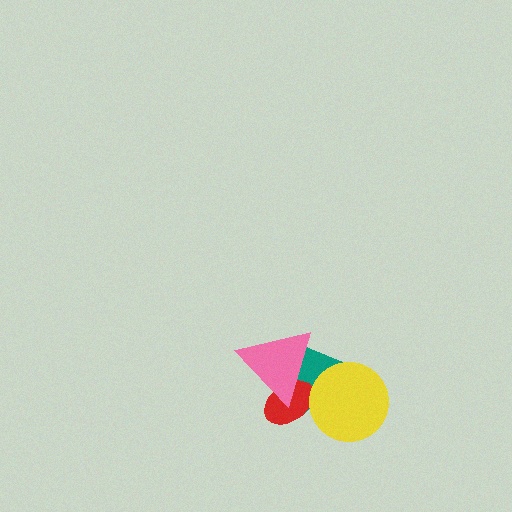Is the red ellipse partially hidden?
Yes, it is partially covered by another shape.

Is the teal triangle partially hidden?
Yes, it is partially covered by another shape.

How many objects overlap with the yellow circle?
2 objects overlap with the yellow circle.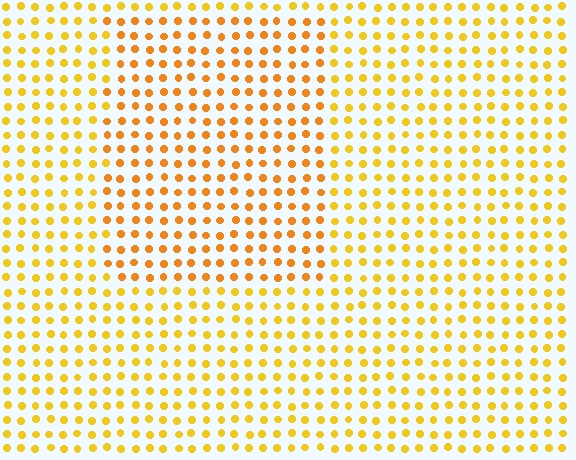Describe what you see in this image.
The image is filled with small yellow elements in a uniform arrangement. A rectangle-shaped region is visible where the elements are tinted to a slightly different hue, forming a subtle color boundary.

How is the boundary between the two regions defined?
The boundary is defined purely by a slight shift in hue (about 19 degrees). Spacing, size, and orientation are identical on both sides.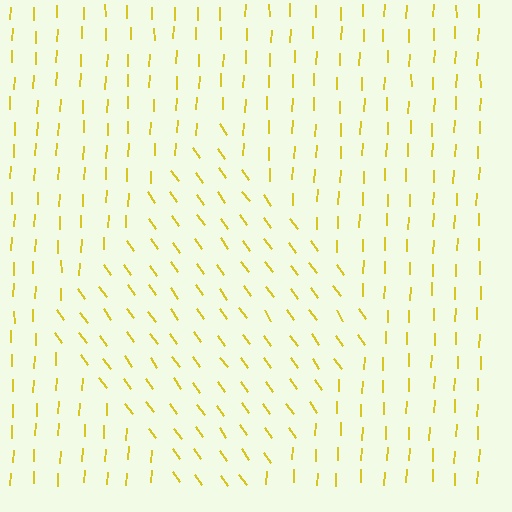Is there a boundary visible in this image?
Yes, there is a texture boundary formed by a change in line orientation.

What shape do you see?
I see a diamond.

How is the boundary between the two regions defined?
The boundary is defined purely by a change in line orientation (approximately 37 degrees difference). All lines are the same color and thickness.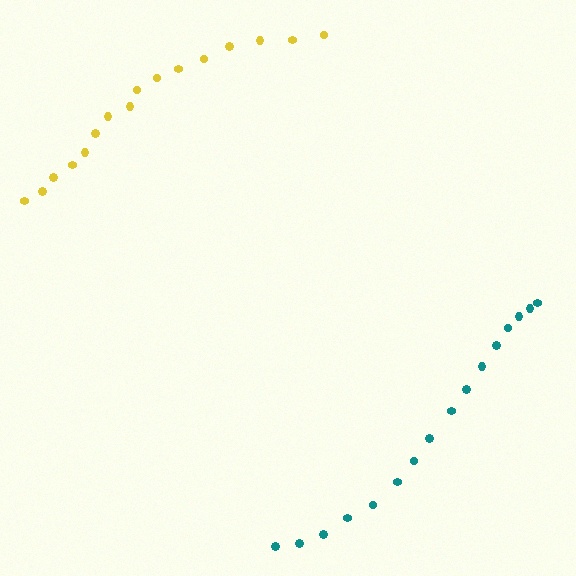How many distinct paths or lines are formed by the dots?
There are 2 distinct paths.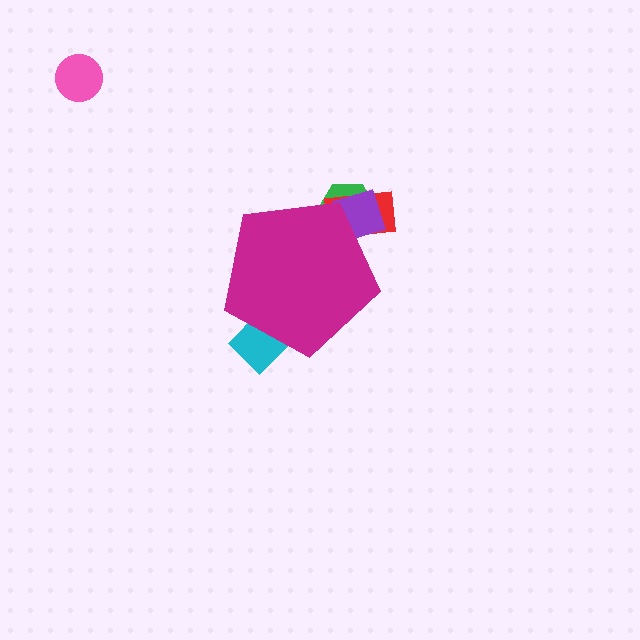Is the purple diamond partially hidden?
Yes, the purple diamond is partially hidden behind the magenta pentagon.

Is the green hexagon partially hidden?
Yes, the green hexagon is partially hidden behind the magenta pentagon.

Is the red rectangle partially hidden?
Yes, the red rectangle is partially hidden behind the magenta pentagon.